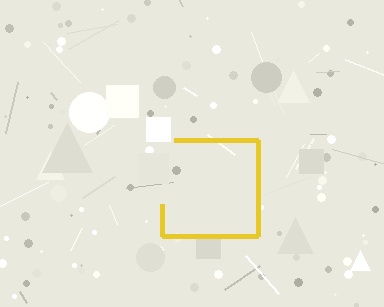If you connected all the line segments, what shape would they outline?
They would outline a square.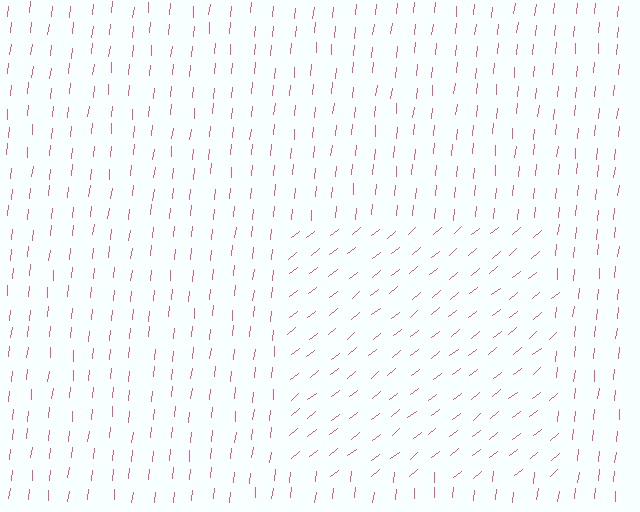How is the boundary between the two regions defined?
The boundary is defined purely by a change in line orientation (approximately 45 degrees difference). All lines are the same color and thickness.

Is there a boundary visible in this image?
Yes, there is a texture boundary formed by a change in line orientation.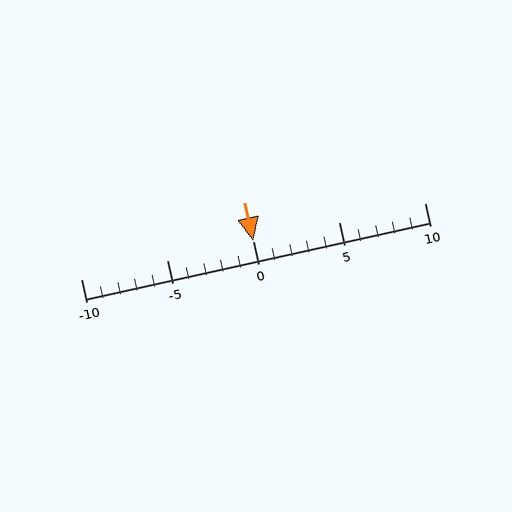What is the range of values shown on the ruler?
The ruler shows values from -10 to 10.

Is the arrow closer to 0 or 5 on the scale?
The arrow is closer to 0.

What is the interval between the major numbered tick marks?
The major tick marks are spaced 5 units apart.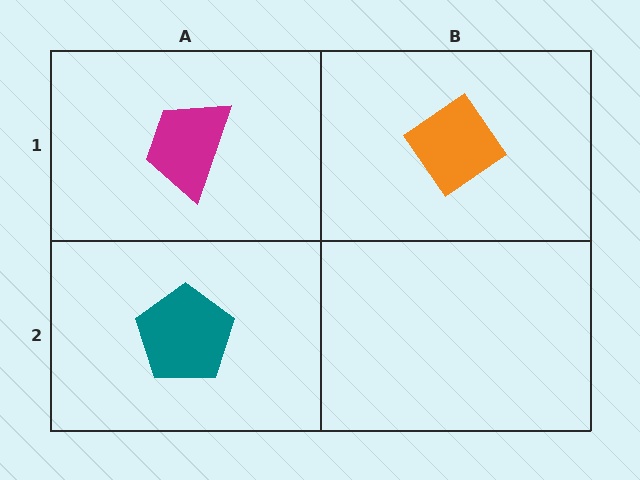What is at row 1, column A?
A magenta trapezoid.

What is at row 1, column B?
An orange diamond.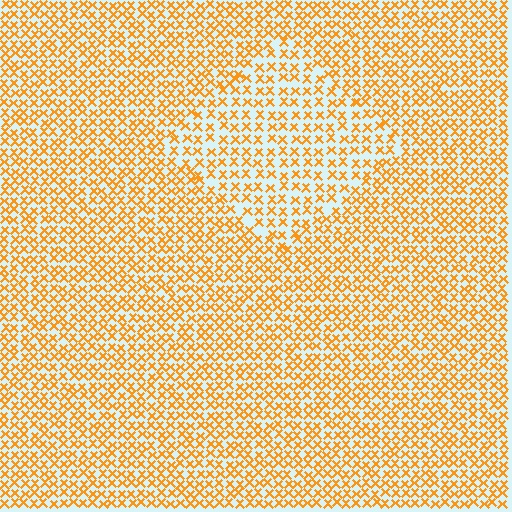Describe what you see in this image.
The image contains small orange elements arranged at two different densities. A diamond-shaped region is visible where the elements are less densely packed than the surrounding area.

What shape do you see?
I see a diamond.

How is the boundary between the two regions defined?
The boundary is defined by a change in element density (approximately 1.5x ratio). All elements are the same color, size, and shape.